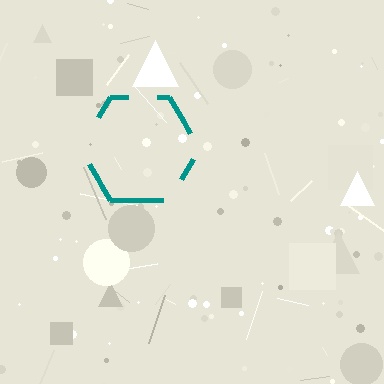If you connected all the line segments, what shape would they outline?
They would outline a hexagon.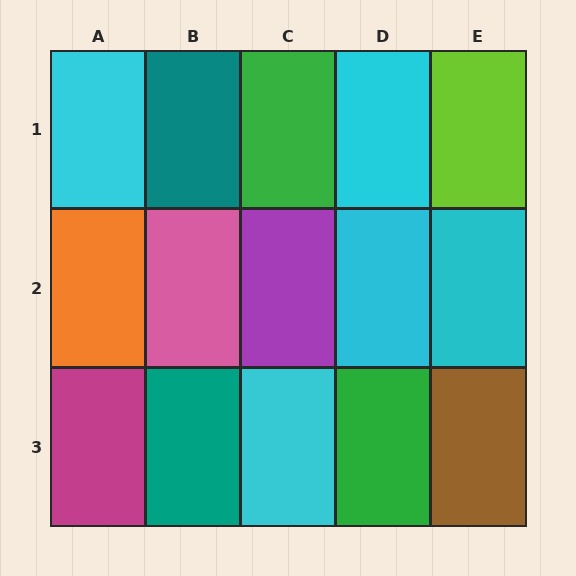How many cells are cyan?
5 cells are cyan.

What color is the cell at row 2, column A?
Orange.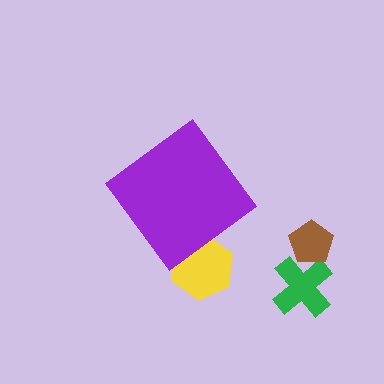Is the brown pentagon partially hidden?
No, the brown pentagon is fully visible.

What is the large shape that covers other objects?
A purple diamond.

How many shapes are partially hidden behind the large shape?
1 shape is partially hidden.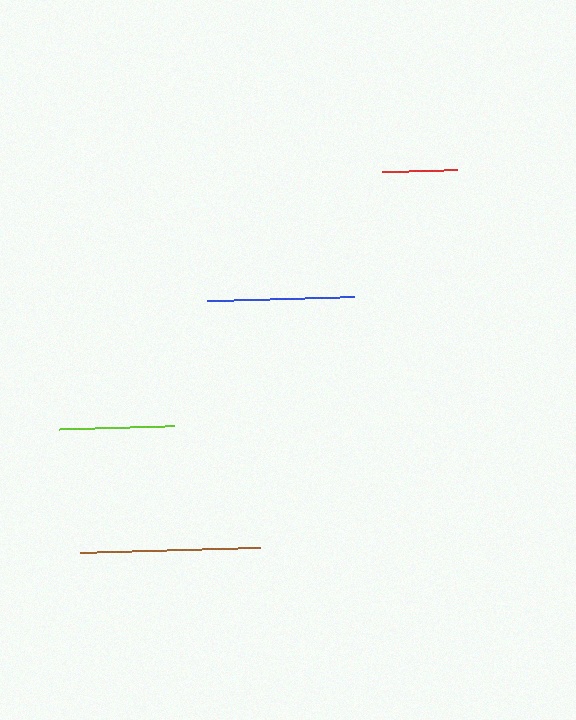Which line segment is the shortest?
The red line is the shortest at approximately 75 pixels.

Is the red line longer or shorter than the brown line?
The brown line is longer than the red line.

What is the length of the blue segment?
The blue segment is approximately 148 pixels long.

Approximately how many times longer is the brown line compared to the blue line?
The brown line is approximately 1.2 times the length of the blue line.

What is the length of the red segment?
The red segment is approximately 75 pixels long.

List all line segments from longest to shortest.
From longest to shortest: brown, blue, lime, red.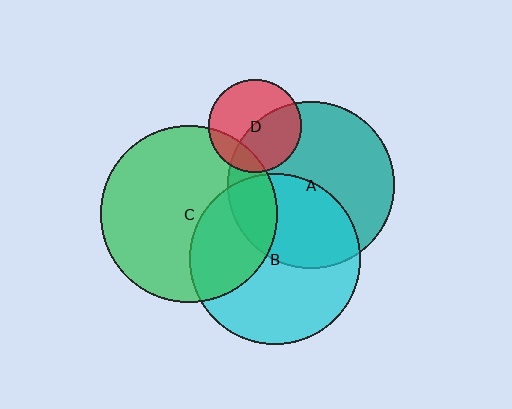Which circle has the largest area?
Circle C (green).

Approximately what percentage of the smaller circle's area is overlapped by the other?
Approximately 45%.